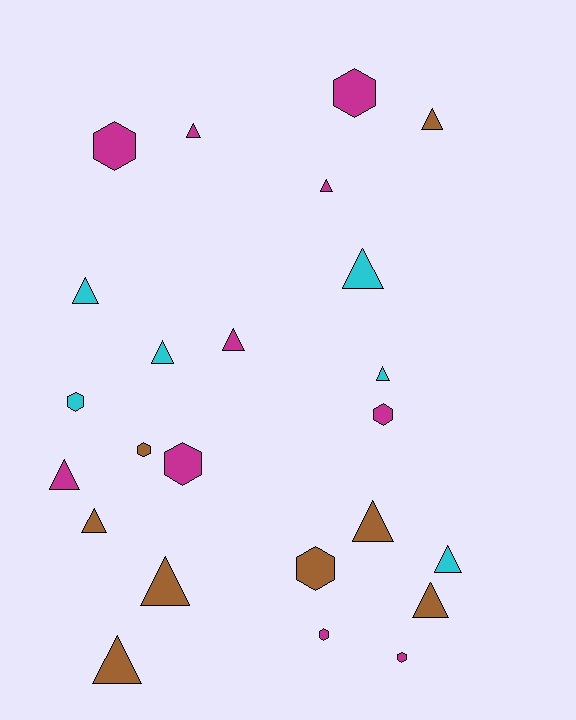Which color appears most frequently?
Magenta, with 10 objects.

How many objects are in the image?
There are 24 objects.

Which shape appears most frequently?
Triangle, with 15 objects.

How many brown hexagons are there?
There are 2 brown hexagons.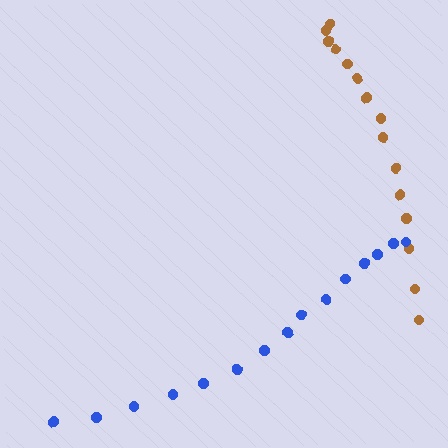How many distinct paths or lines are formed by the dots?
There are 2 distinct paths.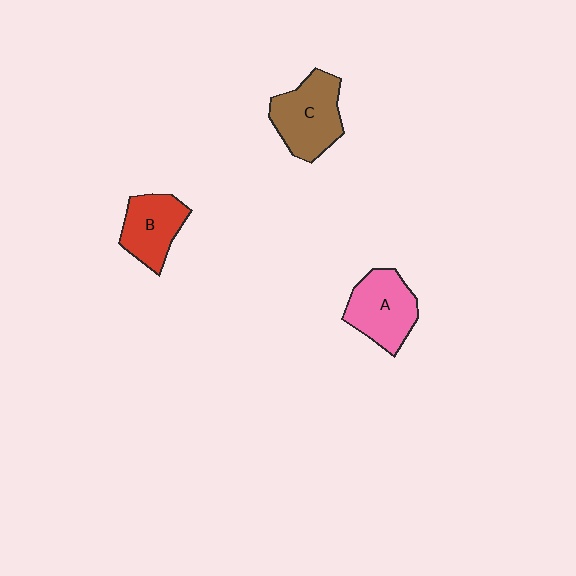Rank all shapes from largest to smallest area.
From largest to smallest: C (brown), A (pink), B (red).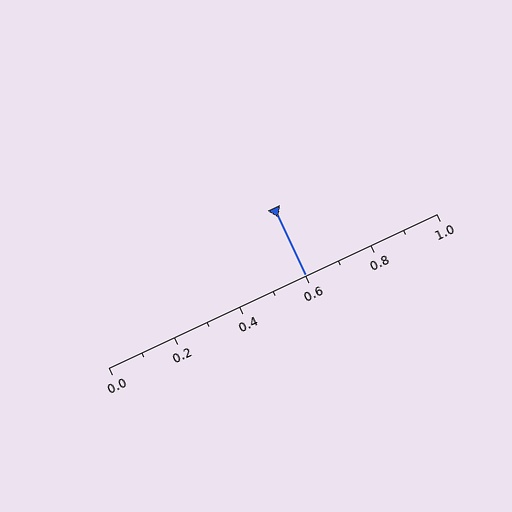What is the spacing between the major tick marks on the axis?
The major ticks are spaced 0.2 apart.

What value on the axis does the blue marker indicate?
The marker indicates approximately 0.6.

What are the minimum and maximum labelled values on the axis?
The axis runs from 0.0 to 1.0.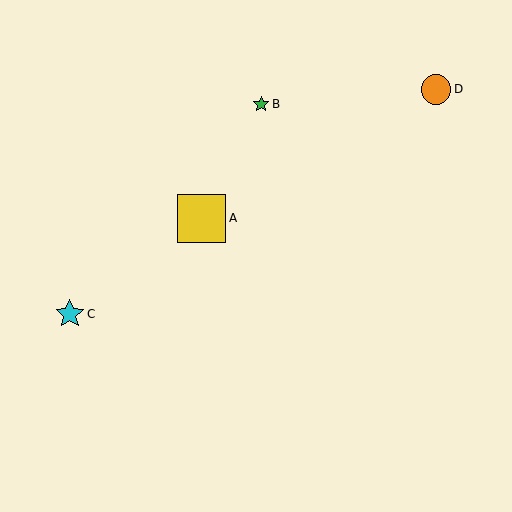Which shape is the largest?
The yellow square (labeled A) is the largest.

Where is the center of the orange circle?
The center of the orange circle is at (436, 89).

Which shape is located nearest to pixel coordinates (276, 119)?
The green star (labeled B) at (261, 104) is nearest to that location.